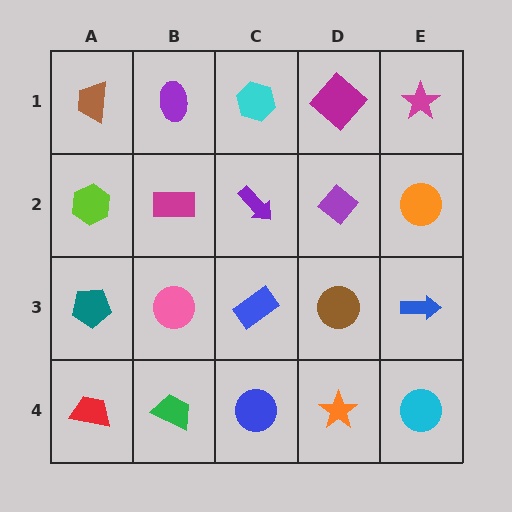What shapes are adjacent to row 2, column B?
A purple ellipse (row 1, column B), a pink circle (row 3, column B), a lime hexagon (row 2, column A), a purple arrow (row 2, column C).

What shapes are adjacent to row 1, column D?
A purple diamond (row 2, column D), a cyan hexagon (row 1, column C), a magenta star (row 1, column E).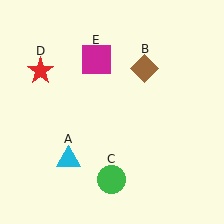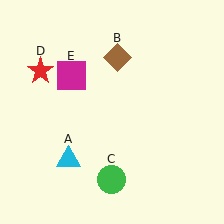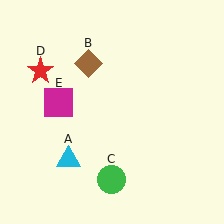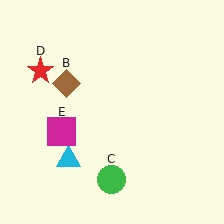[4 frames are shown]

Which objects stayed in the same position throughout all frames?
Cyan triangle (object A) and green circle (object C) and red star (object D) remained stationary.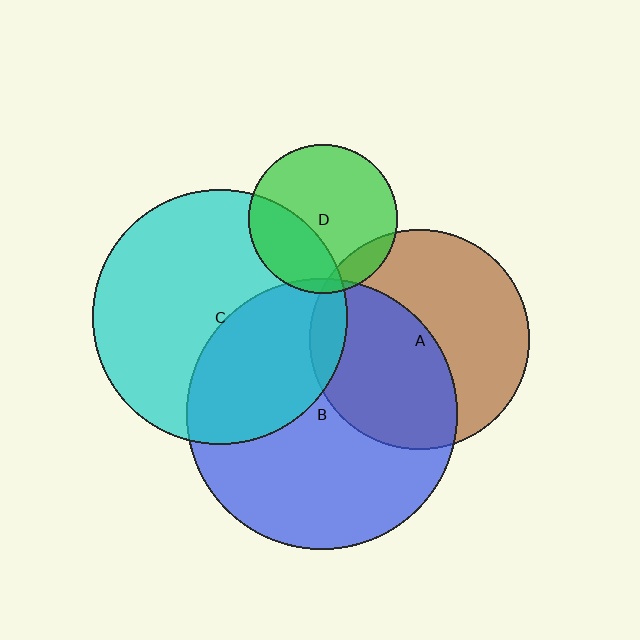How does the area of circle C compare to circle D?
Approximately 2.9 times.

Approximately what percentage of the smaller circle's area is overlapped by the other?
Approximately 10%.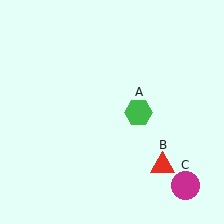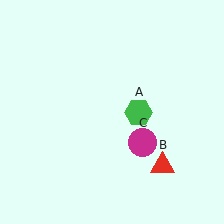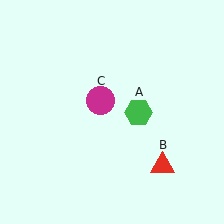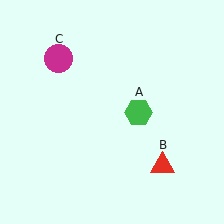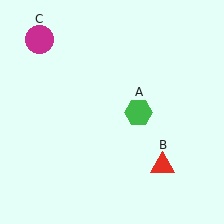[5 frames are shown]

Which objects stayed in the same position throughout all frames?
Green hexagon (object A) and red triangle (object B) remained stationary.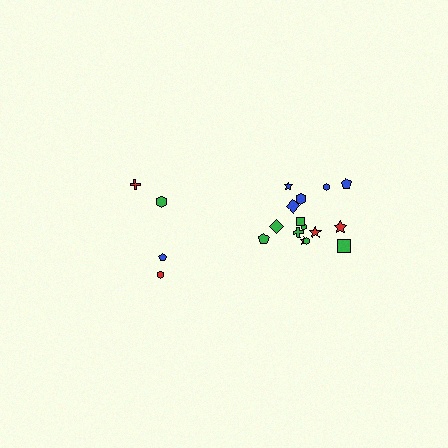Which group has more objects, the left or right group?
The right group.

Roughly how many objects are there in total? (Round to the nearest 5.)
Roughly 20 objects in total.